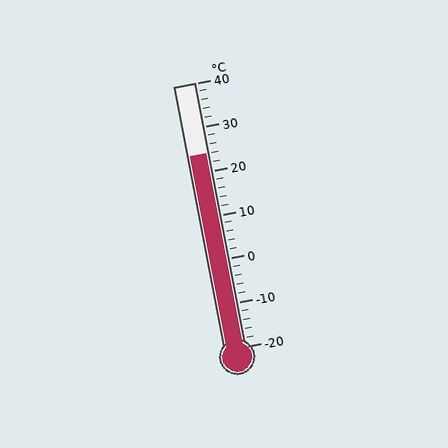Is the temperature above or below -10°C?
The temperature is above -10°C.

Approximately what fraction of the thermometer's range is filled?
The thermometer is filled to approximately 75% of its range.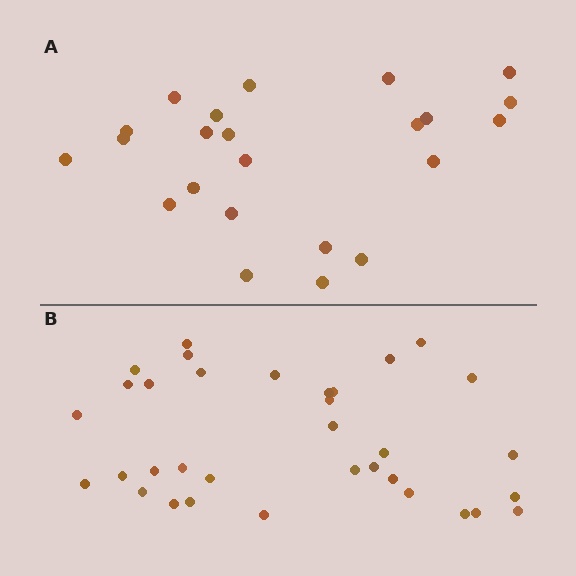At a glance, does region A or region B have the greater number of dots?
Region B (the bottom region) has more dots.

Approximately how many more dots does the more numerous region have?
Region B has roughly 12 or so more dots than region A.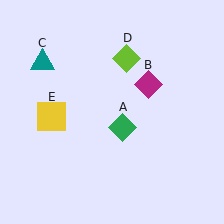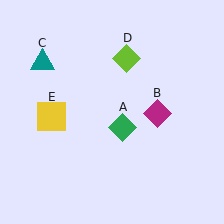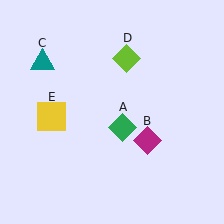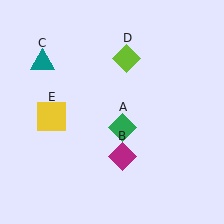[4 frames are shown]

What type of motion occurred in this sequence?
The magenta diamond (object B) rotated clockwise around the center of the scene.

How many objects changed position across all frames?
1 object changed position: magenta diamond (object B).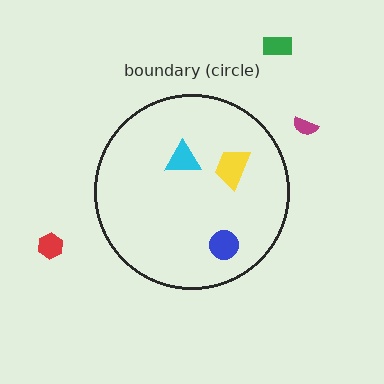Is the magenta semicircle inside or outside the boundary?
Outside.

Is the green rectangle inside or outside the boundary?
Outside.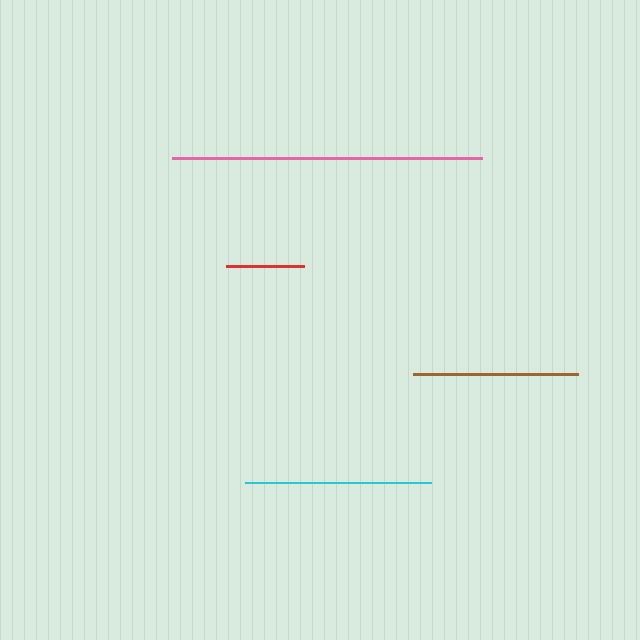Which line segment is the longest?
The pink line is the longest at approximately 310 pixels.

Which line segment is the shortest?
The red line is the shortest at approximately 78 pixels.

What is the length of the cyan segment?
The cyan segment is approximately 186 pixels long.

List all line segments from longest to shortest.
From longest to shortest: pink, cyan, brown, red.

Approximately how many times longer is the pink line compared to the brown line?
The pink line is approximately 1.9 times the length of the brown line.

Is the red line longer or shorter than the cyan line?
The cyan line is longer than the red line.